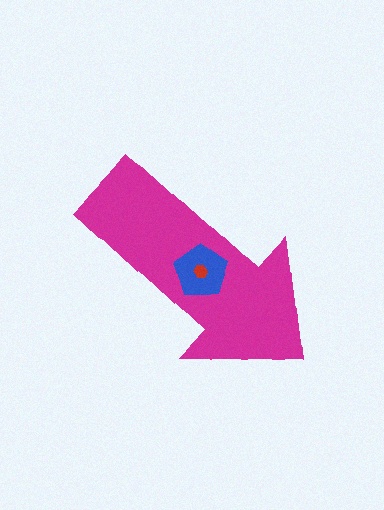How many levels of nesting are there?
3.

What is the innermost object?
The red hexagon.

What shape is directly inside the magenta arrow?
The blue pentagon.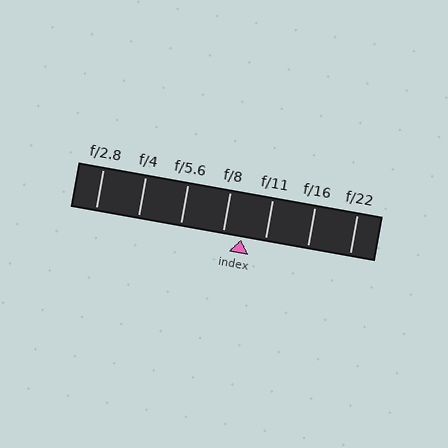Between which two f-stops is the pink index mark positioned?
The index mark is between f/8 and f/11.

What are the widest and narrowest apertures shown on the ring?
The widest aperture shown is f/2.8 and the narrowest is f/22.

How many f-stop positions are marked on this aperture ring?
There are 7 f-stop positions marked.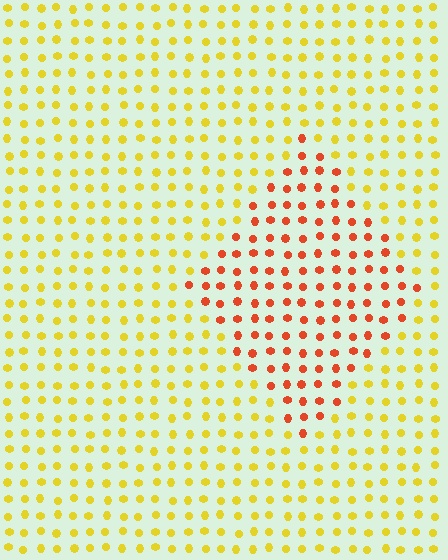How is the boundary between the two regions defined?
The boundary is defined purely by a slight shift in hue (about 44 degrees). Spacing, size, and orientation are identical on both sides.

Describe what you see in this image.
The image is filled with small yellow elements in a uniform arrangement. A diamond-shaped region is visible where the elements are tinted to a slightly different hue, forming a subtle color boundary.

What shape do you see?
I see a diamond.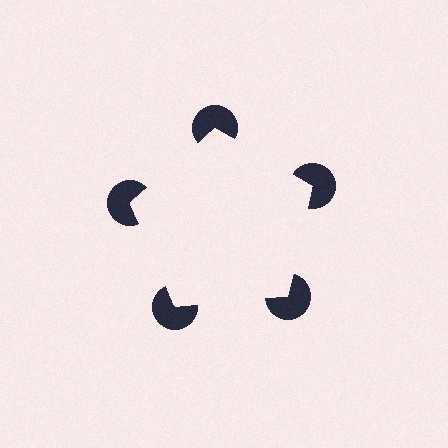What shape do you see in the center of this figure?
An illusory pentagon — its edges are inferred from the aligned wedge cuts in the pac-man discs, not physically drawn.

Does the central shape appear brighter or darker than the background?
It typically appears slightly brighter than the background, even though no actual brightness change is drawn.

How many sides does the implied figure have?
5 sides.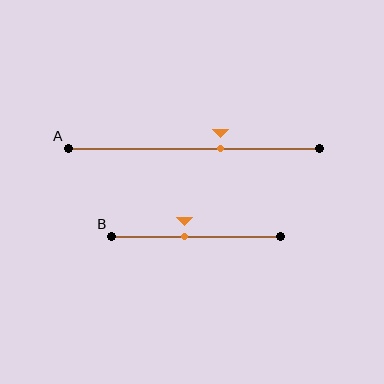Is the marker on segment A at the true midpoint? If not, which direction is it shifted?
No, the marker on segment A is shifted to the right by about 10% of the segment length.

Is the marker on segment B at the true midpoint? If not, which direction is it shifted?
No, the marker on segment B is shifted to the left by about 7% of the segment length.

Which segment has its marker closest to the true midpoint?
Segment B has its marker closest to the true midpoint.